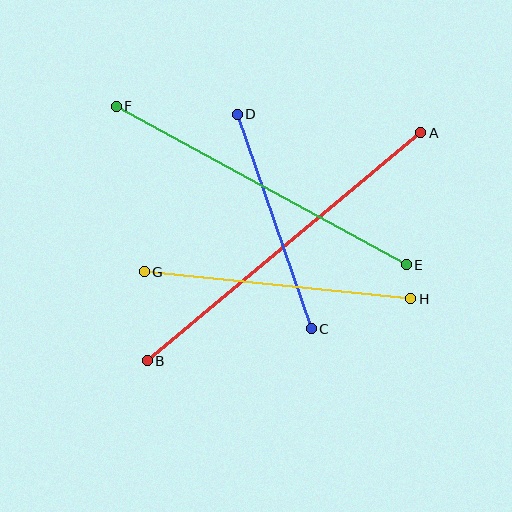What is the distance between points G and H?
The distance is approximately 268 pixels.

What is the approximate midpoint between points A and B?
The midpoint is at approximately (284, 247) pixels.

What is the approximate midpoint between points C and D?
The midpoint is at approximately (274, 221) pixels.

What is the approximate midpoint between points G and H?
The midpoint is at approximately (278, 285) pixels.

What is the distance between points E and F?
The distance is approximately 330 pixels.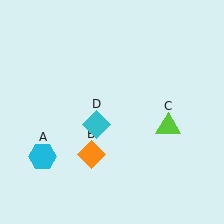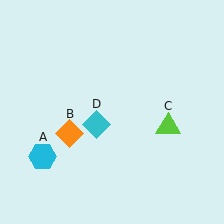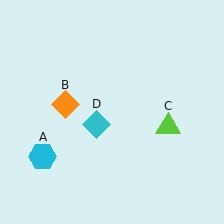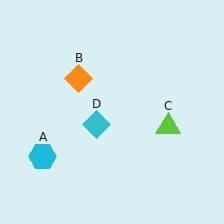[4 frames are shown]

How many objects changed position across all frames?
1 object changed position: orange diamond (object B).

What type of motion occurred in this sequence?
The orange diamond (object B) rotated clockwise around the center of the scene.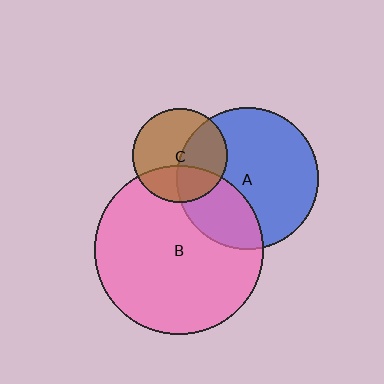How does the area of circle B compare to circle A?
Approximately 1.4 times.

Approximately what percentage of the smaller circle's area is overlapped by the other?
Approximately 30%.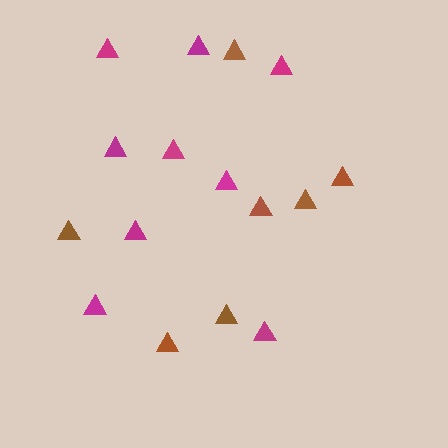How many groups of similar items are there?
There are 2 groups: one group of magenta triangles (9) and one group of brown triangles (7).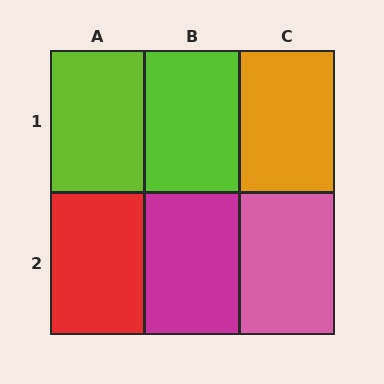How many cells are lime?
2 cells are lime.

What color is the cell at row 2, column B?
Magenta.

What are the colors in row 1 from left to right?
Lime, lime, orange.